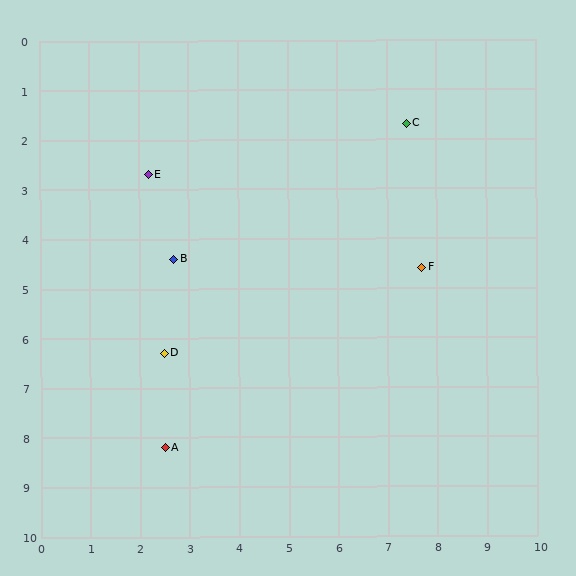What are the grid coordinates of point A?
Point A is at approximately (2.5, 8.2).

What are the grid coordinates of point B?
Point B is at approximately (2.7, 4.4).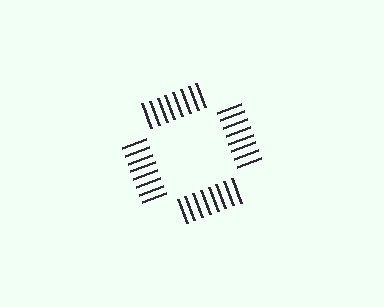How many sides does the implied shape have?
4 sides — the line-ends trace a square.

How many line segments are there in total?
32 — 8 along each of the 4 edges.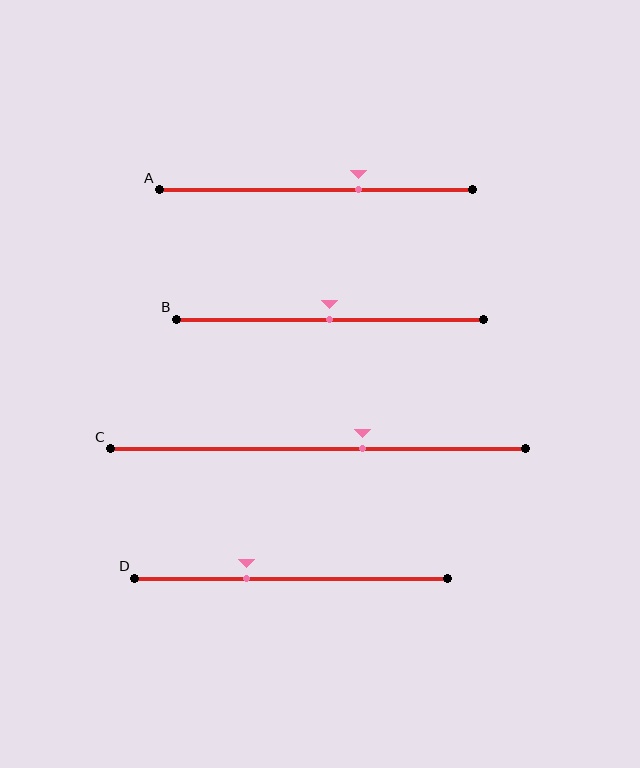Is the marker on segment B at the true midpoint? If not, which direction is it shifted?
Yes, the marker on segment B is at the true midpoint.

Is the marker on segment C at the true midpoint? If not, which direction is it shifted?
No, the marker on segment C is shifted to the right by about 11% of the segment length.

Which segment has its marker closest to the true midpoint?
Segment B has its marker closest to the true midpoint.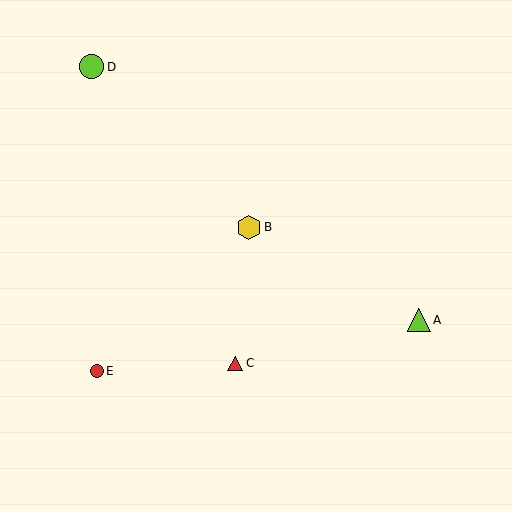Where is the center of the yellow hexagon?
The center of the yellow hexagon is at (249, 227).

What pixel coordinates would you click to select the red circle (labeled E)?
Click at (97, 371) to select the red circle E.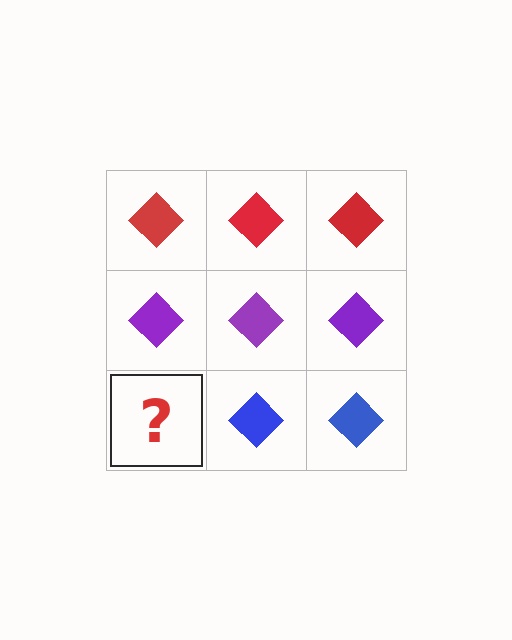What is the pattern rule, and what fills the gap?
The rule is that each row has a consistent color. The gap should be filled with a blue diamond.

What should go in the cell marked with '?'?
The missing cell should contain a blue diamond.